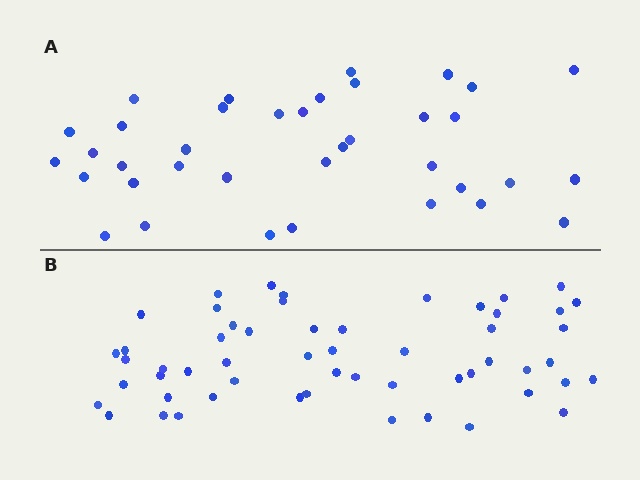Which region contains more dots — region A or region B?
Region B (the bottom region) has more dots.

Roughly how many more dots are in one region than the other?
Region B has approximately 20 more dots than region A.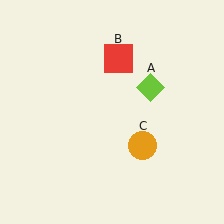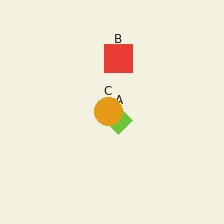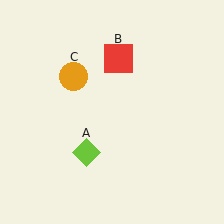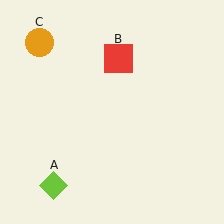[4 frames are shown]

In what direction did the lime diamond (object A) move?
The lime diamond (object A) moved down and to the left.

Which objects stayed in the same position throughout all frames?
Red square (object B) remained stationary.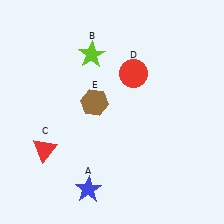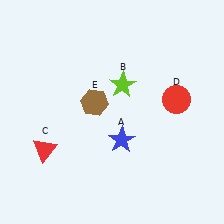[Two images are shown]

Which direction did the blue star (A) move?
The blue star (A) moved up.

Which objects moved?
The objects that moved are: the blue star (A), the lime star (B), the red circle (D).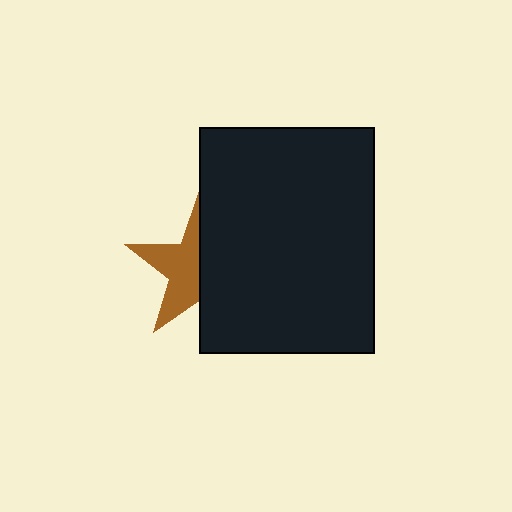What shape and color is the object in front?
The object in front is a black rectangle.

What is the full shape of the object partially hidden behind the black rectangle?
The partially hidden object is a brown star.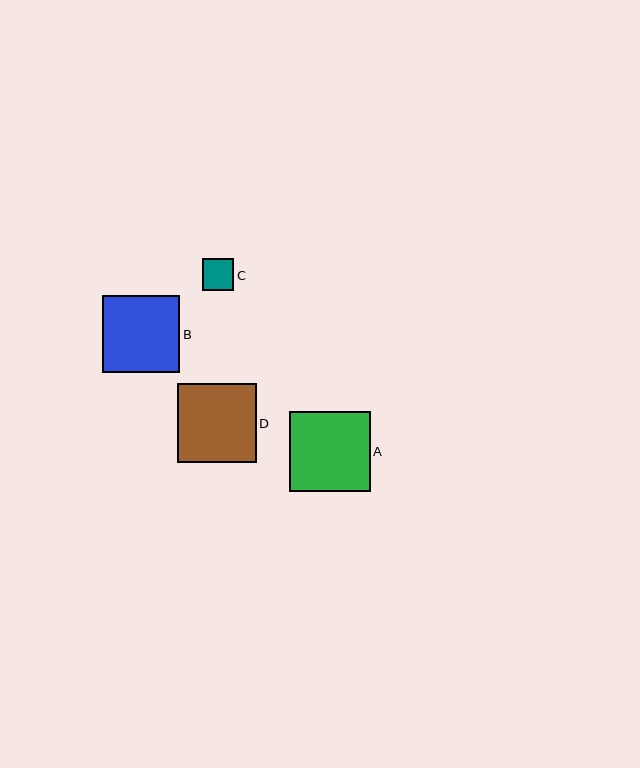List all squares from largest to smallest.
From largest to smallest: A, D, B, C.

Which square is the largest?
Square A is the largest with a size of approximately 80 pixels.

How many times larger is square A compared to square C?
Square A is approximately 2.5 times the size of square C.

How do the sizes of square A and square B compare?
Square A and square B are approximately the same size.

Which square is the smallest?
Square C is the smallest with a size of approximately 32 pixels.